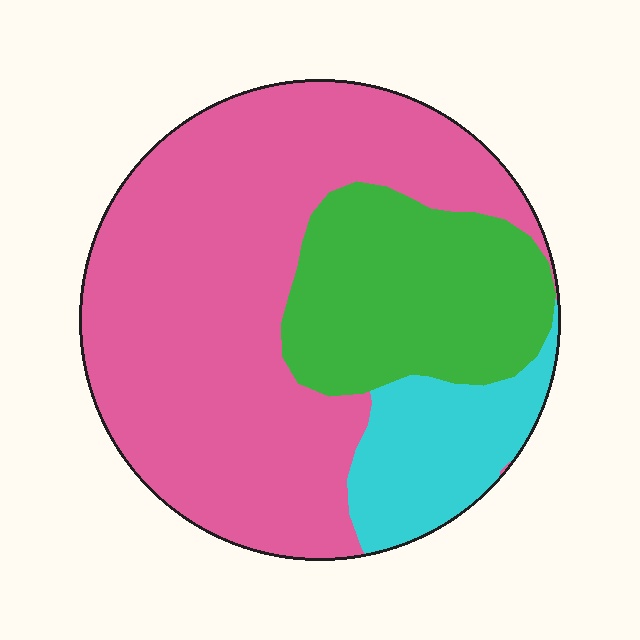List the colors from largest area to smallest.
From largest to smallest: pink, green, cyan.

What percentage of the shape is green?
Green takes up between a sixth and a third of the shape.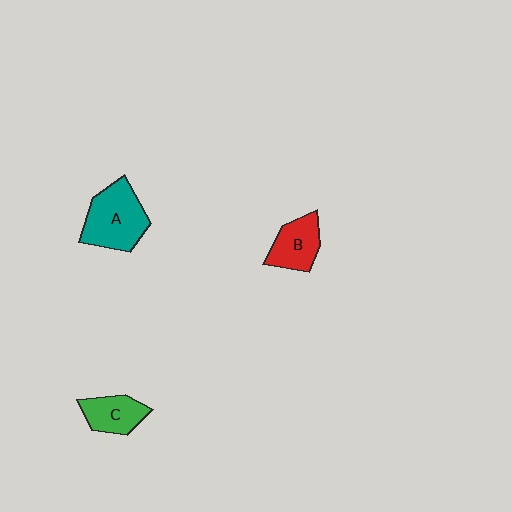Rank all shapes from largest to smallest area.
From largest to smallest: A (teal), B (red), C (green).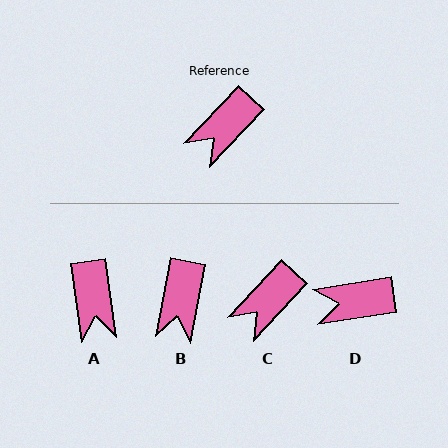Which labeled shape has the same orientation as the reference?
C.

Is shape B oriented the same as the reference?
No, it is off by about 32 degrees.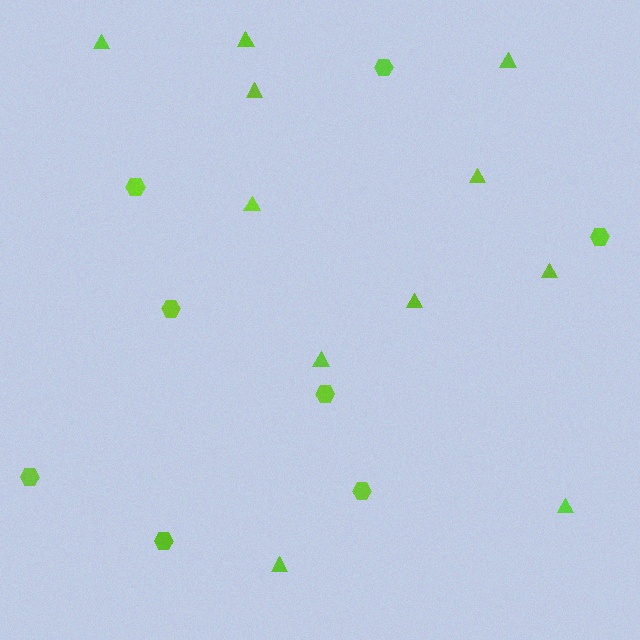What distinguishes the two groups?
There are 2 groups: one group of hexagons (8) and one group of triangles (11).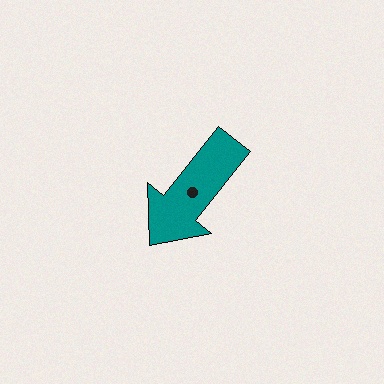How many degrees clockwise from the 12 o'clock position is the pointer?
Approximately 219 degrees.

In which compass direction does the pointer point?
Southwest.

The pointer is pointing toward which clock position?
Roughly 7 o'clock.